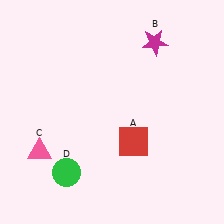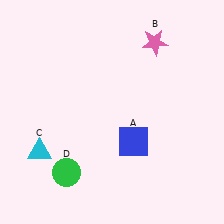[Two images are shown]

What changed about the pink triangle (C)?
In Image 1, C is pink. In Image 2, it changed to cyan.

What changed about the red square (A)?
In Image 1, A is red. In Image 2, it changed to blue.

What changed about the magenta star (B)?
In Image 1, B is magenta. In Image 2, it changed to pink.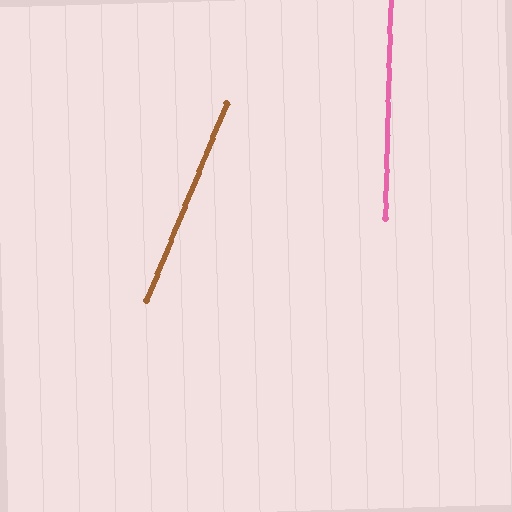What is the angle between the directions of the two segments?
Approximately 21 degrees.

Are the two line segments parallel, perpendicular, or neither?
Neither parallel nor perpendicular — they differ by about 21°.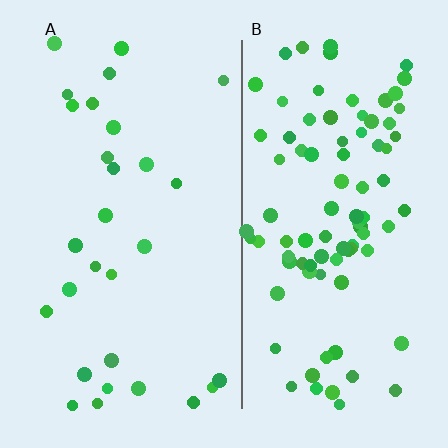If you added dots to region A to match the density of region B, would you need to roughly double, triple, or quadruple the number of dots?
Approximately triple.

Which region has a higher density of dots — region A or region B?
B (the right).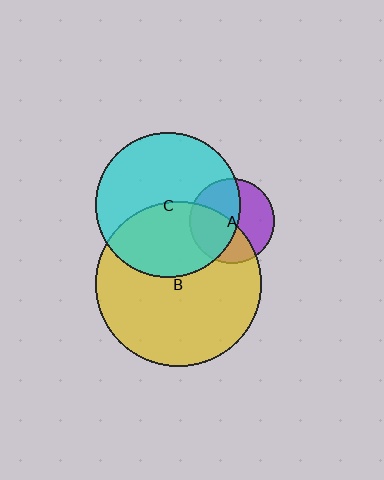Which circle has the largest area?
Circle B (yellow).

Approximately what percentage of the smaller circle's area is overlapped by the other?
Approximately 45%.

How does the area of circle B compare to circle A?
Approximately 3.8 times.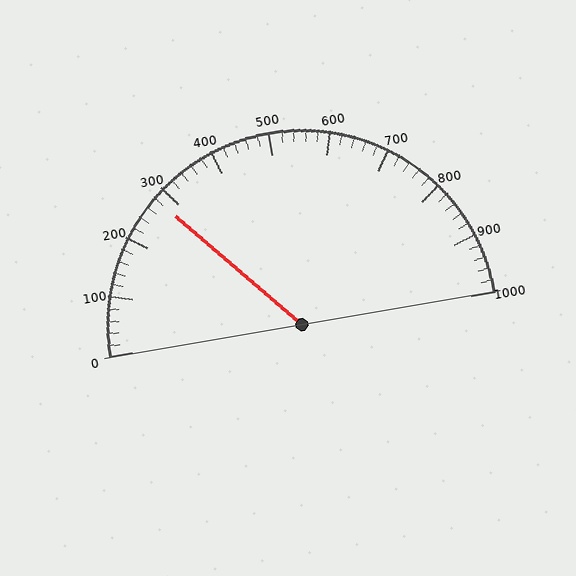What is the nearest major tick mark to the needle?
The nearest major tick mark is 300.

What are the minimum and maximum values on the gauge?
The gauge ranges from 0 to 1000.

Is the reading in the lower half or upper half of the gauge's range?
The reading is in the lower half of the range (0 to 1000).